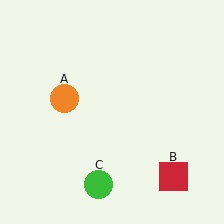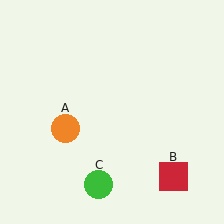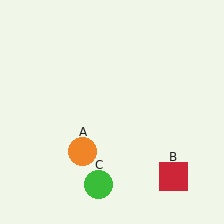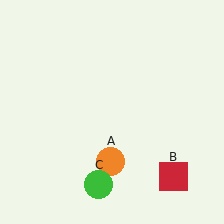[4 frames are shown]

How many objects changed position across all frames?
1 object changed position: orange circle (object A).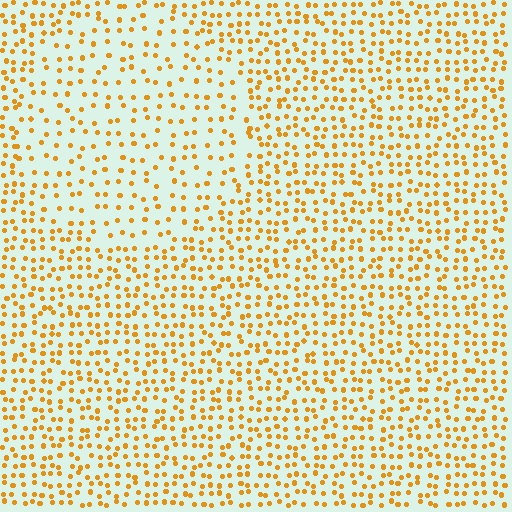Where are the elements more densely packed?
The elements are more densely packed outside the circle boundary.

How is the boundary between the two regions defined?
The boundary is defined by a change in element density (approximately 1.8x ratio). All elements are the same color, size, and shape.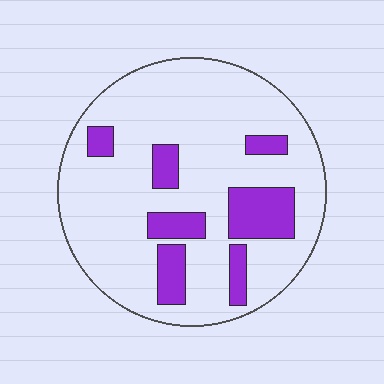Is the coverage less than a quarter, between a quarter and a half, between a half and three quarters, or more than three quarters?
Less than a quarter.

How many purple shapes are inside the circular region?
7.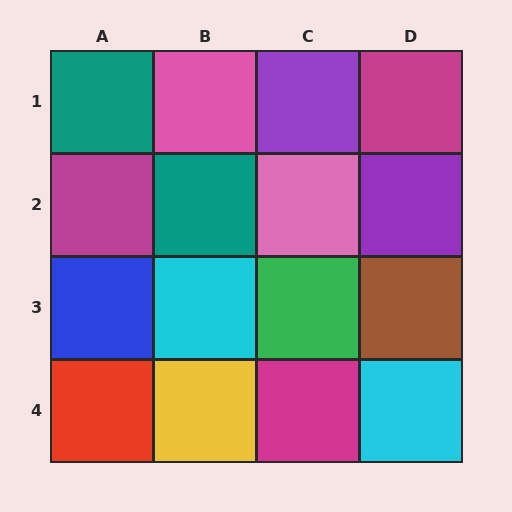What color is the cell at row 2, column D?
Purple.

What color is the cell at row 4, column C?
Magenta.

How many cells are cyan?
2 cells are cyan.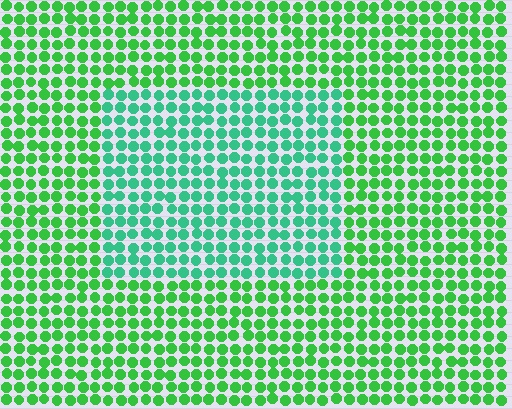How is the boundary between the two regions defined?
The boundary is defined purely by a slight shift in hue (about 31 degrees). Spacing, size, and orientation are identical on both sides.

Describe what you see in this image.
The image is filled with small green elements in a uniform arrangement. A rectangle-shaped region is visible where the elements are tinted to a slightly different hue, forming a subtle color boundary.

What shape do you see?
I see a rectangle.